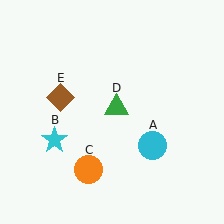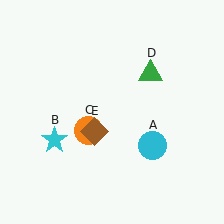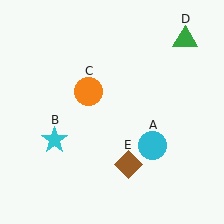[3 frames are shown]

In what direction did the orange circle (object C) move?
The orange circle (object C) moved up.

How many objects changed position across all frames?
3 objects changed position: orange circle (object C), green triangle (object D), brown diamond (object E).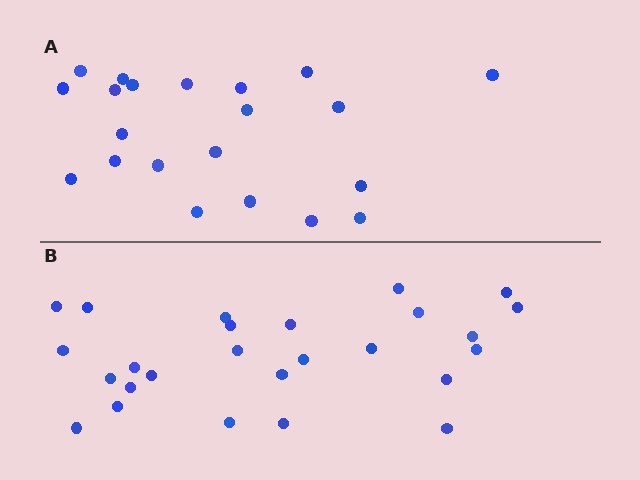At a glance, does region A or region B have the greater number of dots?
Region B (the bottom region) has more dots.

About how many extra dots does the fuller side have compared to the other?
Region B has about 5 more dots than region A.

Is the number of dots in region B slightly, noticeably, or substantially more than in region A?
Region B has only slightly more — the two regions are fairly close. The ratio is roughly 1.2 to 1.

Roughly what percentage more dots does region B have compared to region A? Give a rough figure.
About 25% more.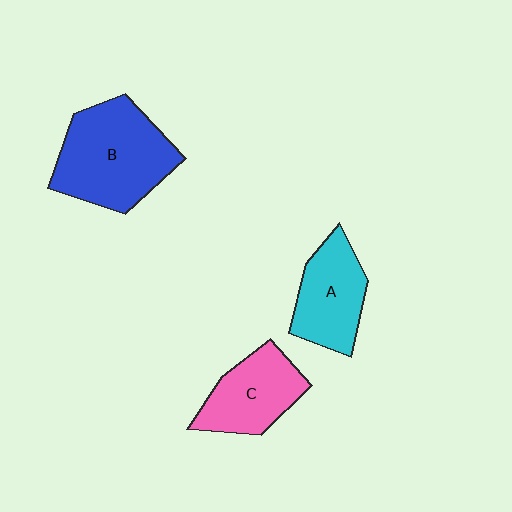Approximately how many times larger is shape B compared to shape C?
Approximately 1.5 times.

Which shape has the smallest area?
Shape A (cyan).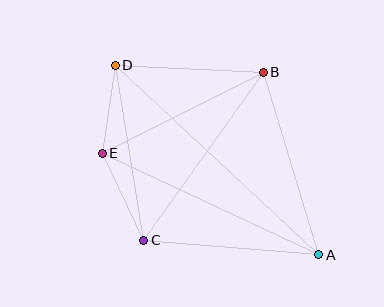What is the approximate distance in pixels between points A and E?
The distance between A and E is approximately 239 pixels.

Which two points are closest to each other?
Points D and E are closest to each other.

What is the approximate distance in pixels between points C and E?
The distance between C and E is approximately 97 pixels.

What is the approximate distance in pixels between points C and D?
The distance between C and D is approximately 177 pixels.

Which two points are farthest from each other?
Points A and D are farthest from each other.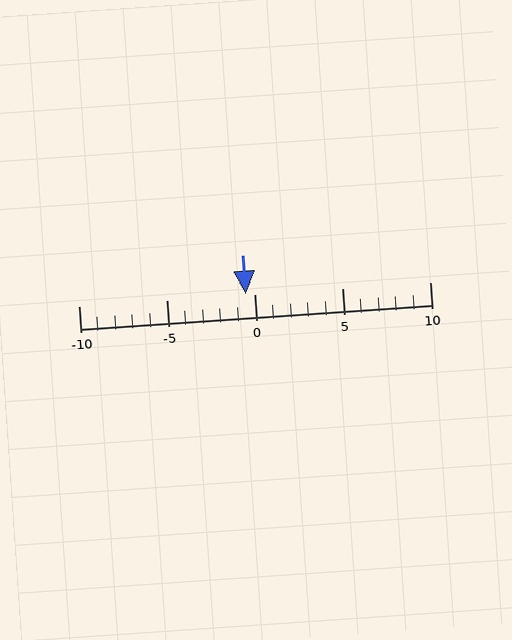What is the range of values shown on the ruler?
The ruler shows values from -10 to 10.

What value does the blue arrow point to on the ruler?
The blue arrow points to approximately 0.